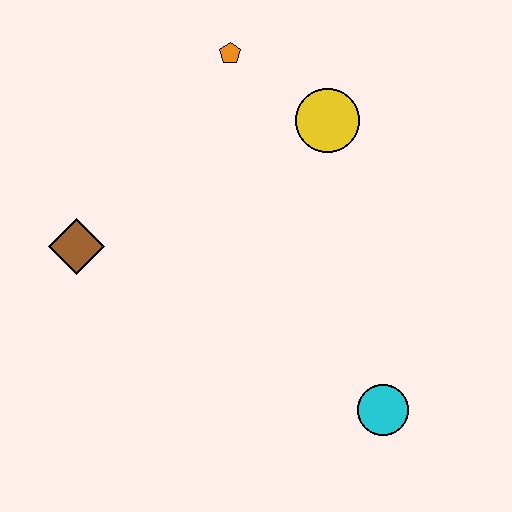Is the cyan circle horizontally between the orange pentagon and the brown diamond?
No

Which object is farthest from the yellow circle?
The cyan circle is farthest from the yellow circle.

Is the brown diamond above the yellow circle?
No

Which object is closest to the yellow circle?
The orange pentagon is closest to the yellow circle.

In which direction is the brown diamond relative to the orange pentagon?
The brown diamond is below the orange pentagon.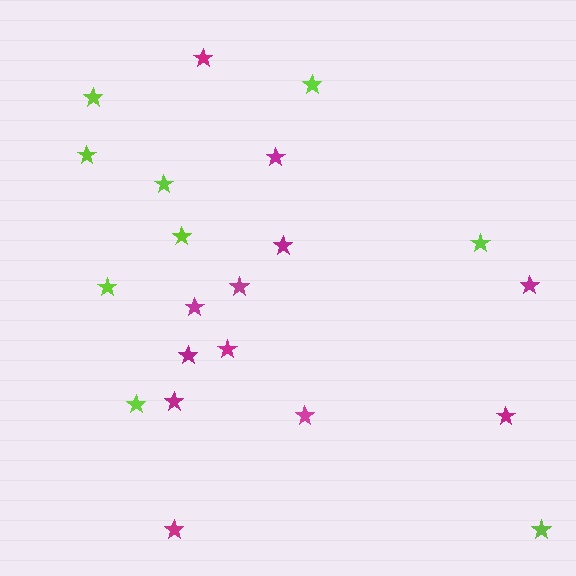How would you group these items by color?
There are 2 groups: one group of lime stars (9) and one group of magenta stars (12).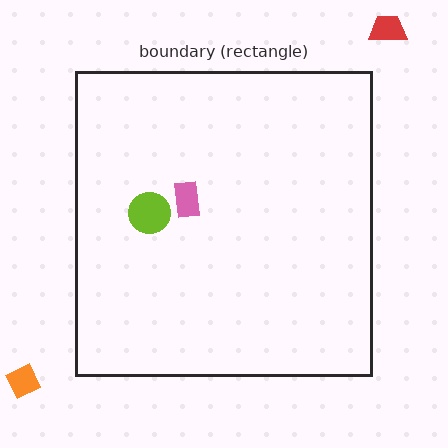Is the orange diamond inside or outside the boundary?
Outside.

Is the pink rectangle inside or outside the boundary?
Inside.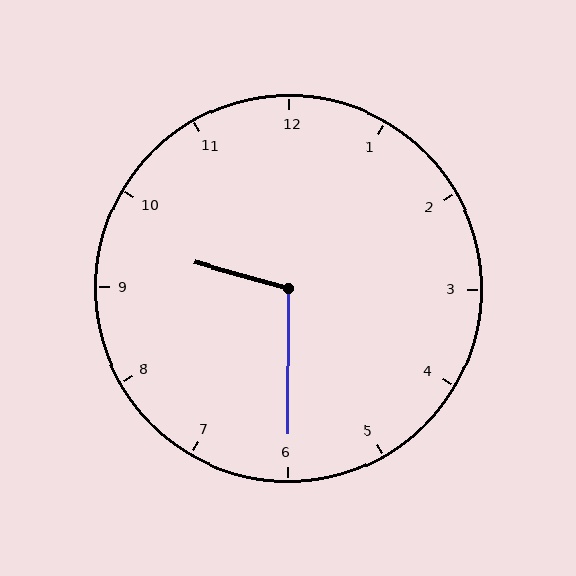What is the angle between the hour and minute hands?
Approximately 105 degrees.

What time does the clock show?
9:30.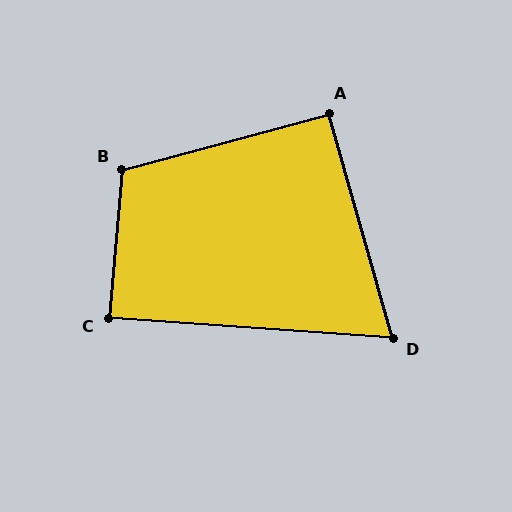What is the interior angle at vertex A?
Approximately 91 degrees (approximately right).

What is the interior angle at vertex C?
Approximately 89 degrees (approximately right).